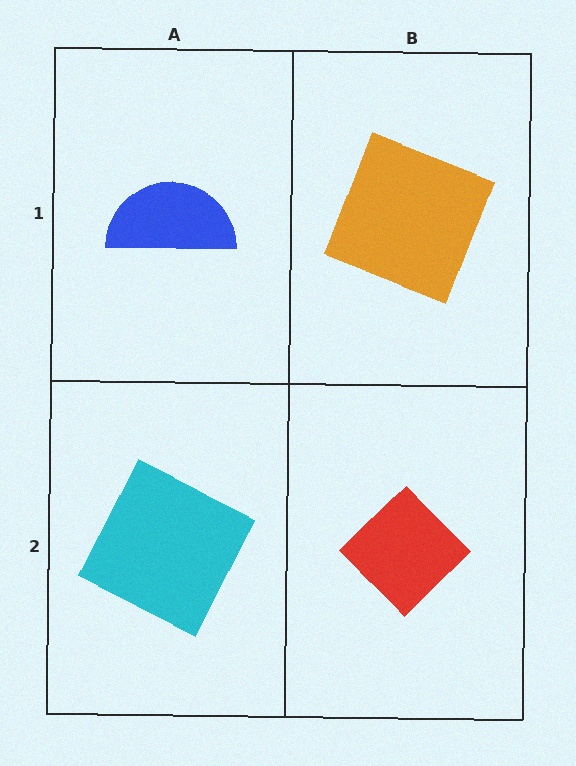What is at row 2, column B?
A red diamond.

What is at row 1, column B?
An orange square.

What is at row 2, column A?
A cyan square.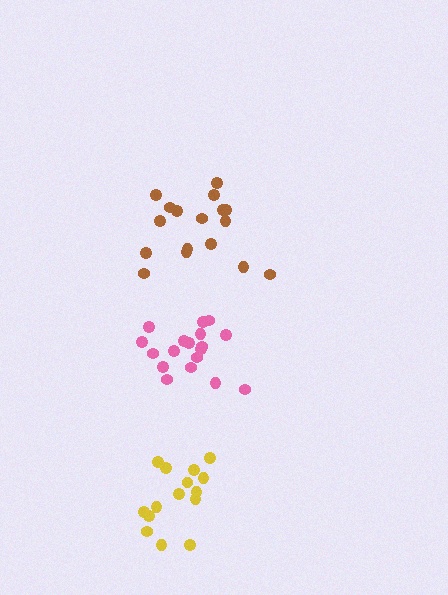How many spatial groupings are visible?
There are 3 spatial groupings.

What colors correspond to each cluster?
The clusters are colored: yellow, pink, brown.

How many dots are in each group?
Group 1: 15 dots, Group 2: 18 dots, Group 3: 17 dots (50 total).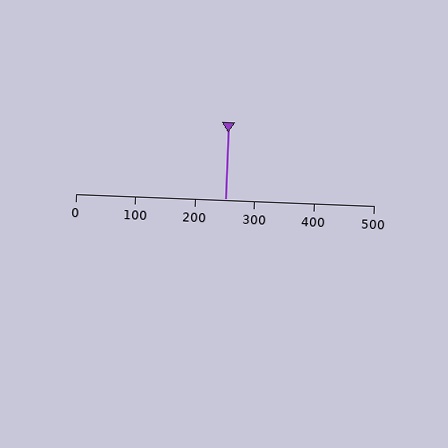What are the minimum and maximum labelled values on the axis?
The axis runs from 0 to 500.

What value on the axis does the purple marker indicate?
The marker indicates approximately 250.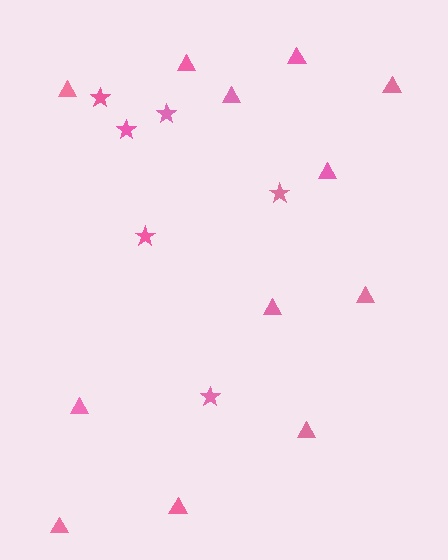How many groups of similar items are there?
There are 2 groups: one group of triangles (12) and one group of stars (6).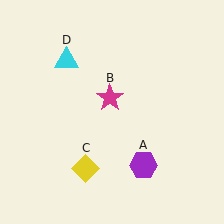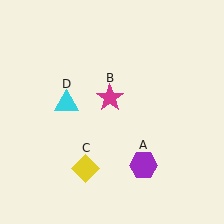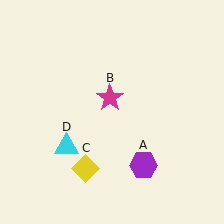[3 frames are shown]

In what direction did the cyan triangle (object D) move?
The cyan triangle (object D) moved down.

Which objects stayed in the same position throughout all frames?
Purple hexagon (object A) and magenta star (object B) and yellow diamond (object C) remained stationary.